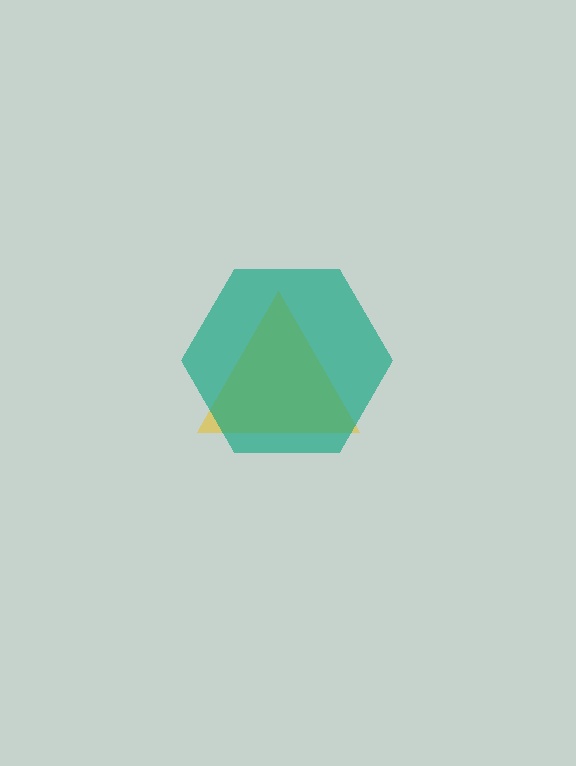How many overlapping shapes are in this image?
There are 2 overlapping shapes in the image.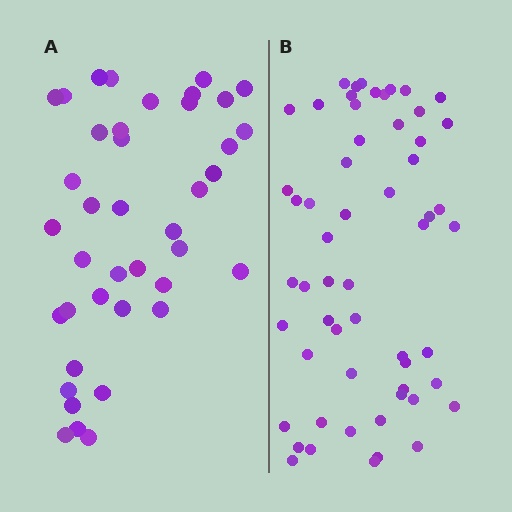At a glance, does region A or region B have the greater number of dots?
Region B (the right region) has more dots.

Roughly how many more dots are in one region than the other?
Region B has approximately 15 more dots than region A.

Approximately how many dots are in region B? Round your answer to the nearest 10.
About 60 dots. (The exact count is 57, which rounds to 60.)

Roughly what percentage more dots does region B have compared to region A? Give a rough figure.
About 40% more.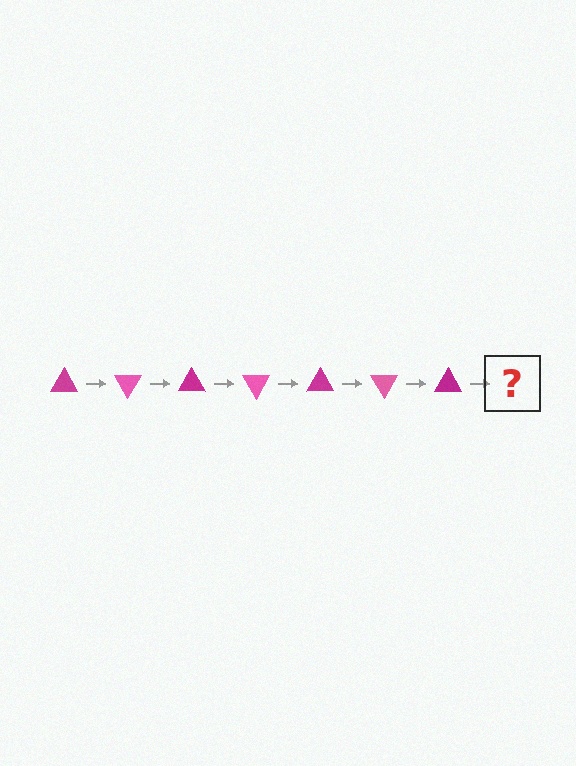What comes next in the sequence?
The next element should be a pink triangle, rotated 420 degrees from the start.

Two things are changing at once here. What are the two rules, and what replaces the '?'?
The two rules are that it rotates 60 degrees each step and the color cycles through magenta and pink. The '?' should be a pink triangle, rotated 420 degrees from the start.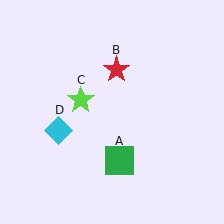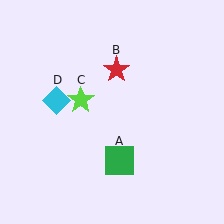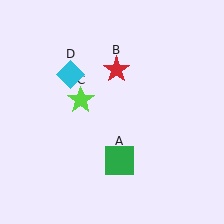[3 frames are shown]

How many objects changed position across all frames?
1 object changed position: cyan diamond (object D).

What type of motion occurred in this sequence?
The cyan diamond (object D) rotated clockwise around the center of the scene.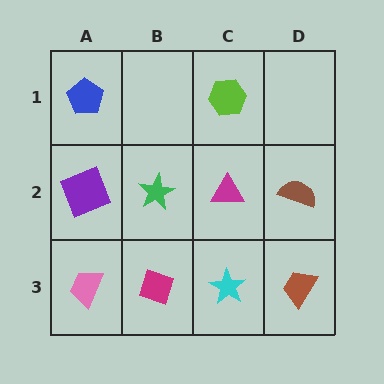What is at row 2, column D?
A brown semicircle.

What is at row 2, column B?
A green star.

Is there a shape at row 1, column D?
No, that cell is empty.